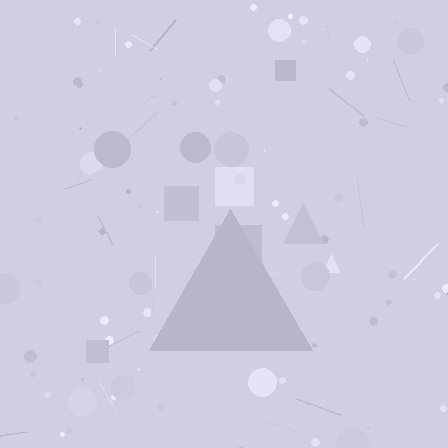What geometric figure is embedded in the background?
A triangle is embedded in the background.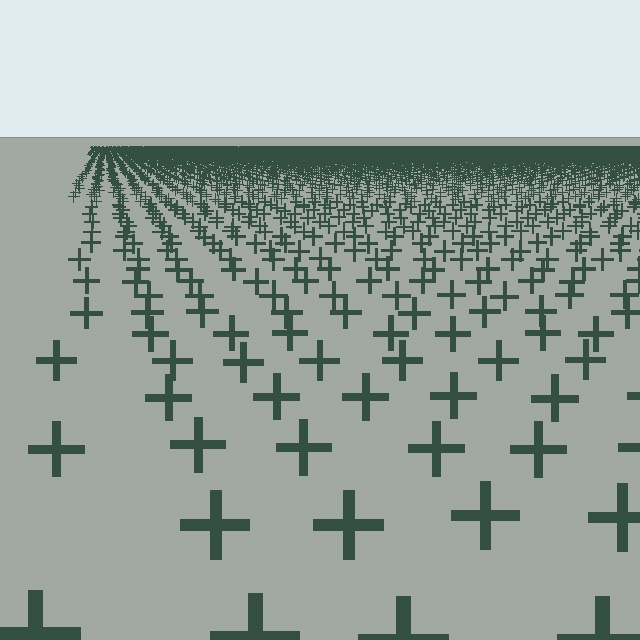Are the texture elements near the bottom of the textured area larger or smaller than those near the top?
Larger. Near the bottom, elements are closer to the viewer and appear at a bigger on-screen size.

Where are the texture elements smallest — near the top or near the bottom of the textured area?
Near the top.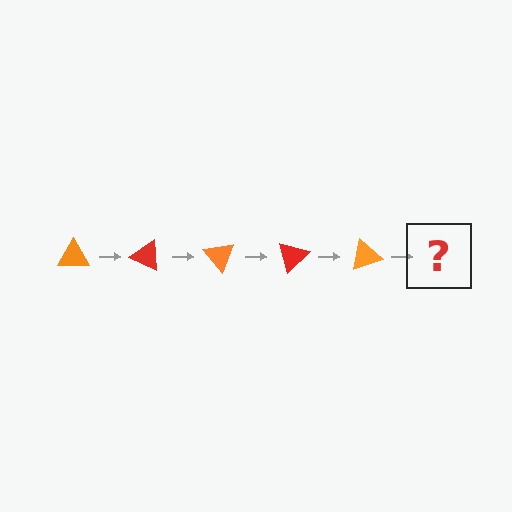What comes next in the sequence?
The next element should be a red triangle, rotated 125 degrees from the start.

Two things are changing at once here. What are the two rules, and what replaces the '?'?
The two rules are that it rotates 25 degrees each step and the color cycles through orange and red. The '?' should be a red triangle, rotated 125 degrees from the start.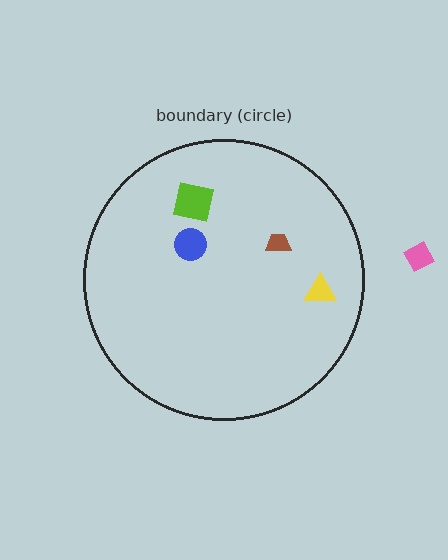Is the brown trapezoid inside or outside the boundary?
Inside.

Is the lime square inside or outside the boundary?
Inside.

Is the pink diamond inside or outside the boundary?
Outside.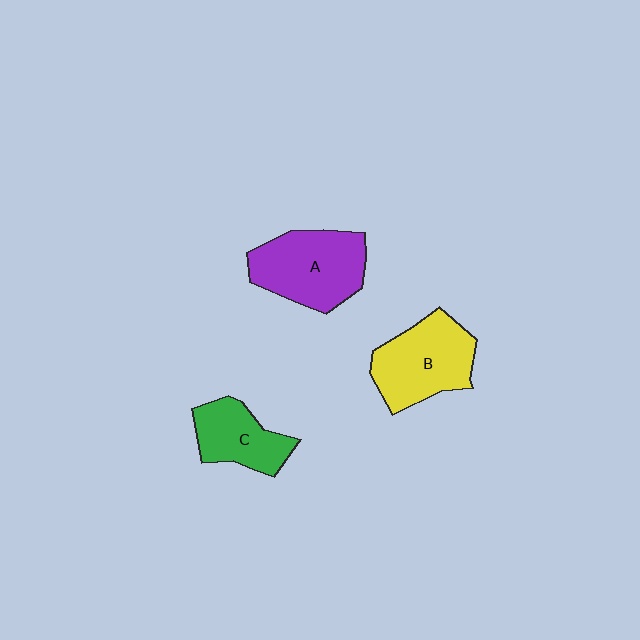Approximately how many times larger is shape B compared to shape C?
Approximately 1.4 times.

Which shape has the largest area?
Shape A (purple).